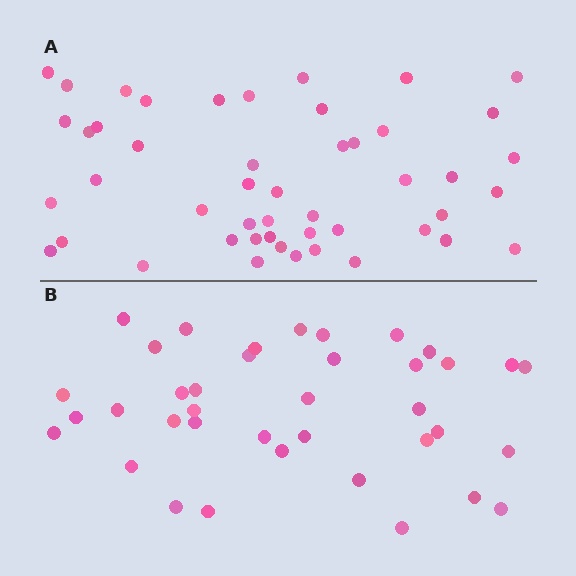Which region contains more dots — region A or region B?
Region A (the top region) has more dots.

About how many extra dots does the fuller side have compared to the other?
Region A has roughly 10 or so more dots than region B.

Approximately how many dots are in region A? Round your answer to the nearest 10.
About 50 dots. (The exact count is 48, which rounds to 50.)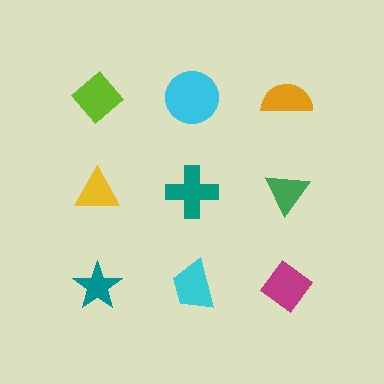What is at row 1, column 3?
An orange semicircle.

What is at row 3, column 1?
A teal star.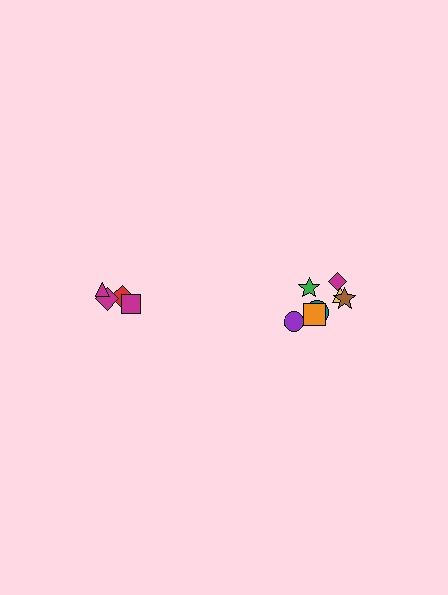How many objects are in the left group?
There are 4 objects.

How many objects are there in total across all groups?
There are 11 objects.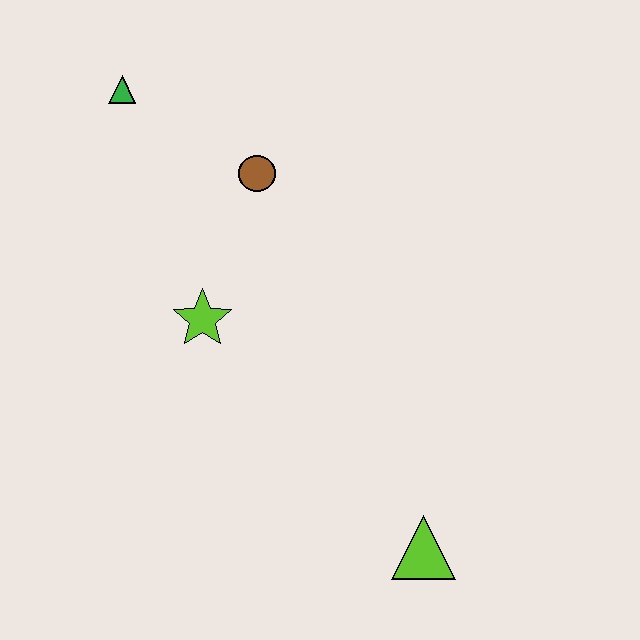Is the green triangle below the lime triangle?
No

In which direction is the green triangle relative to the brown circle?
The green triangle is to the left of the brown circle.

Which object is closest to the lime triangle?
The lime star is closest to the lime triangle.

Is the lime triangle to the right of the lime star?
Yes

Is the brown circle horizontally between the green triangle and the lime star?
No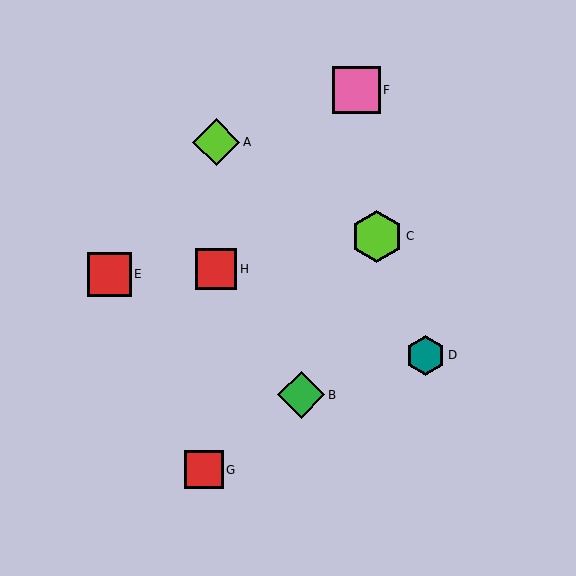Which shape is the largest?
The lime hexagon (labeled C) is the largest.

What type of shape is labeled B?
Shape B is a green diamond.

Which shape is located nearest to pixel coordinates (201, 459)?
The red square (labeled G) at (204, 470) is nearest to that location.